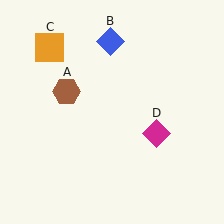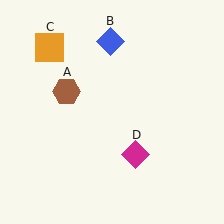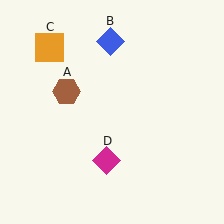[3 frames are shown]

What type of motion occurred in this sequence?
The magenta diamond (object D) rotated clockwise around the center of the scene.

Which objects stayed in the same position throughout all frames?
Brown hexagon (object A) and blue diamond (object B) and orange square (object C) remained stationary.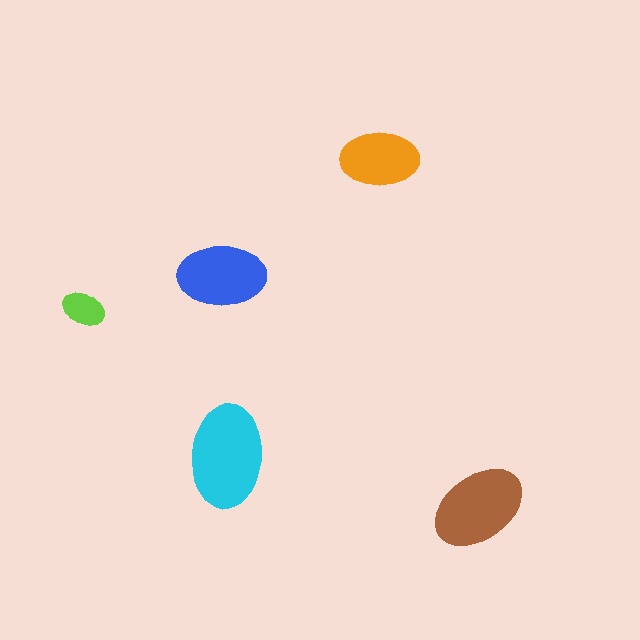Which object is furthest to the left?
The lime ellipse is leftmost.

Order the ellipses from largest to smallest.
the cyan one, the brown one, the blue one, the orange one, the lime one.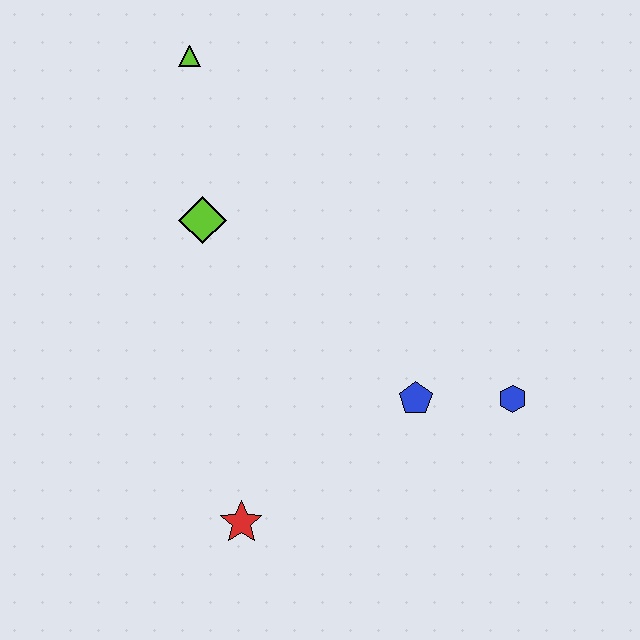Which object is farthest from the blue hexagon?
The lime triangle is farthest from the blue hexagon.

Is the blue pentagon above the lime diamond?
No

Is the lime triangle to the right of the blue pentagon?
No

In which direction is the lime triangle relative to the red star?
The lime triangle is above the red star.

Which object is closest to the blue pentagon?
The blue hexagon is closest to the blue pentagon.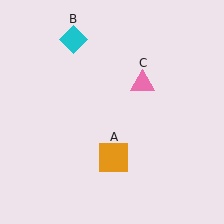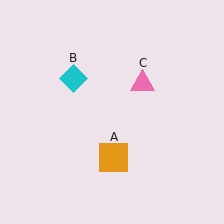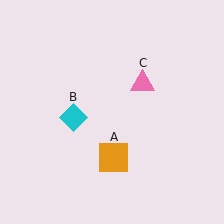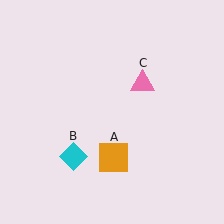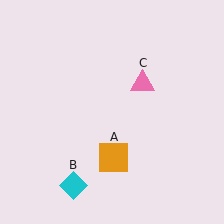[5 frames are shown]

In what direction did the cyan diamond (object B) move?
The cyan diamond (object B) moved down.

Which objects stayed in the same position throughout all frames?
Orange square (object A) and pink triangle (object C) remained stationary.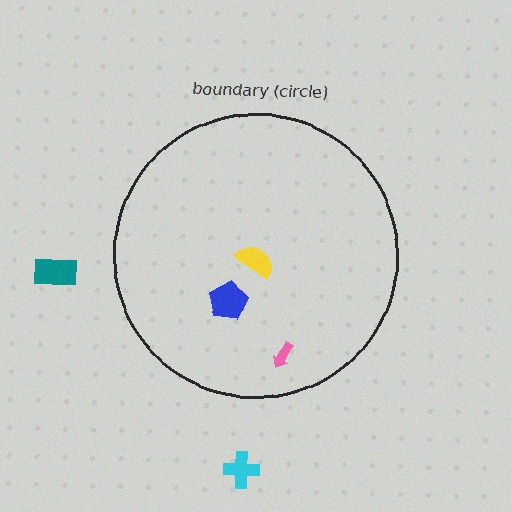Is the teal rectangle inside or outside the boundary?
Outside.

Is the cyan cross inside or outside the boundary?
Outside.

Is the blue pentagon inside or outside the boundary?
Inside.